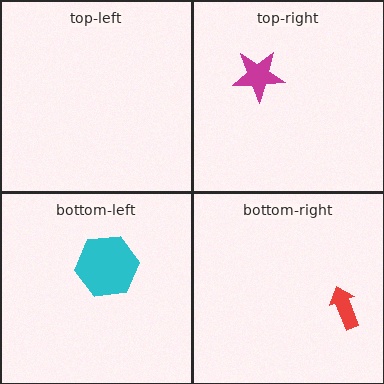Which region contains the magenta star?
The top-right region.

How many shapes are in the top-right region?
1.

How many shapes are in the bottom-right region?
1.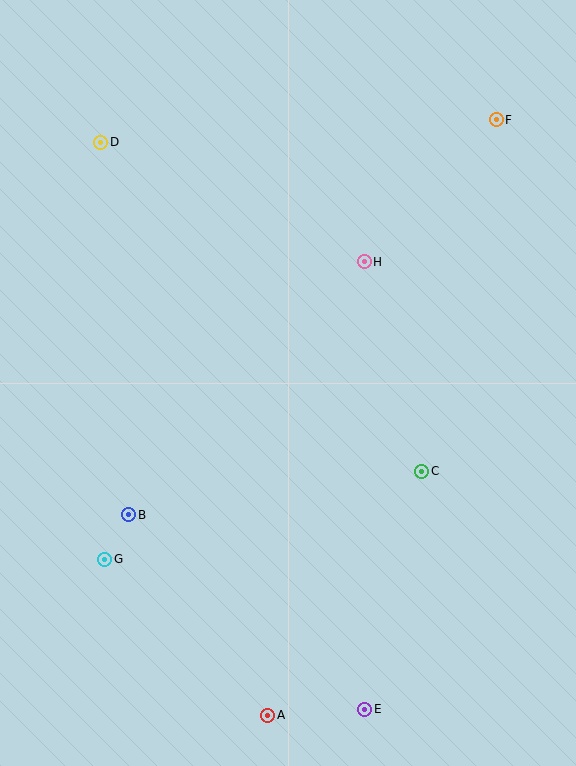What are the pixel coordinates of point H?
Point H is at (364, 262).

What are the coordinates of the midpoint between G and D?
The midpoint between G and D is at (103, 351).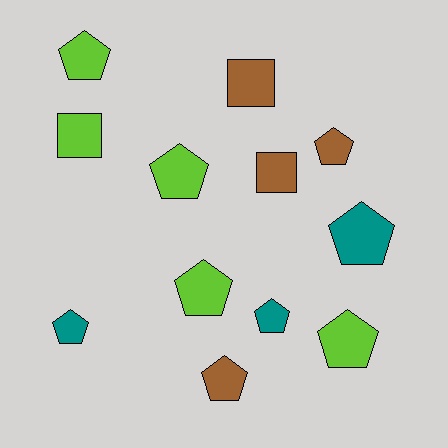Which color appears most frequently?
Lime, with 5 objects.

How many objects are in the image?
There are 12 objects.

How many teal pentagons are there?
There are 3 teal pentagons.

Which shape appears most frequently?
Pentagon, with 9 objects.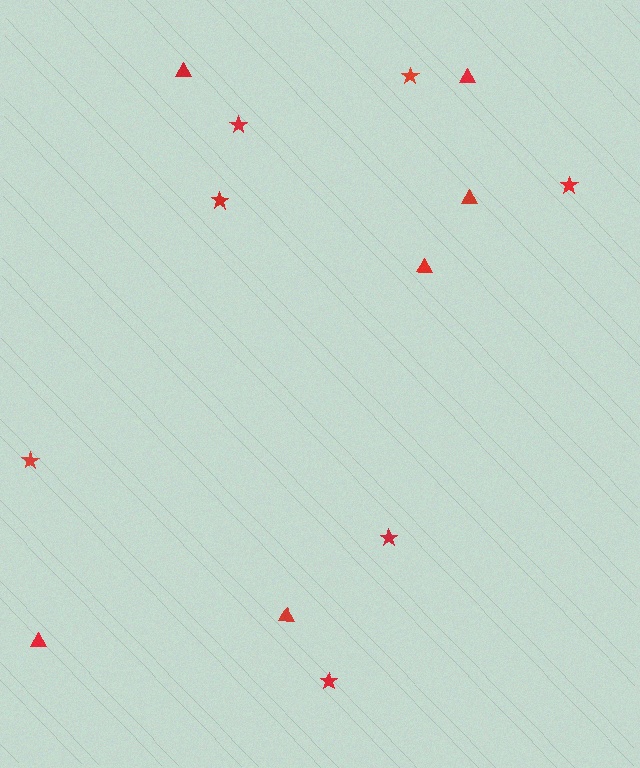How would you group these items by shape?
There are 2 groups: one group of triangles (6) and one group of stars (7).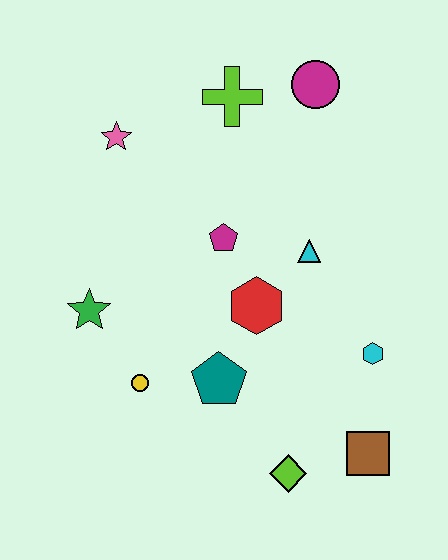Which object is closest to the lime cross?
The magenta circle is closest to the lime cross.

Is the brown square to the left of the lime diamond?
No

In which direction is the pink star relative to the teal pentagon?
The pink star is above the teal pentagon.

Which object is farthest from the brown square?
The pink star is farthest from the brown square.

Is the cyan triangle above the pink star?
No